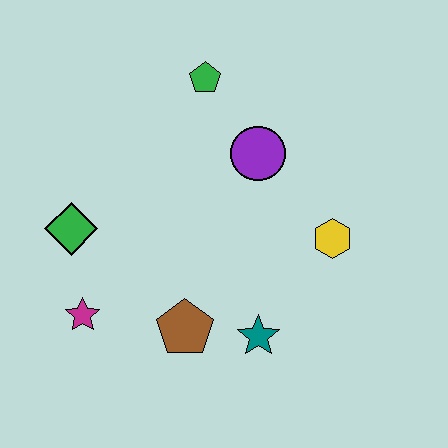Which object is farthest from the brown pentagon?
The green pentagon is farthest from the brown pentagon.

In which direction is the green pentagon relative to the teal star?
The green pentagon is above the teal star.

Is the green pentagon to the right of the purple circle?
No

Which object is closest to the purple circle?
The green pentagon is closest to the purple circle.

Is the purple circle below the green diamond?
No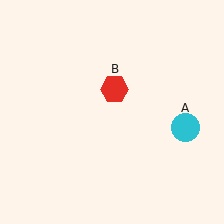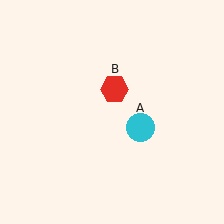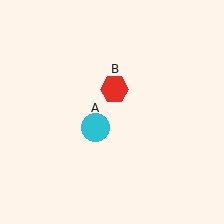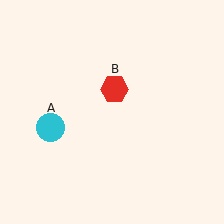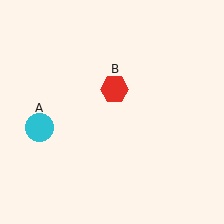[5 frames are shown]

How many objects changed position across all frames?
1 object changed position: cyan circle (object A).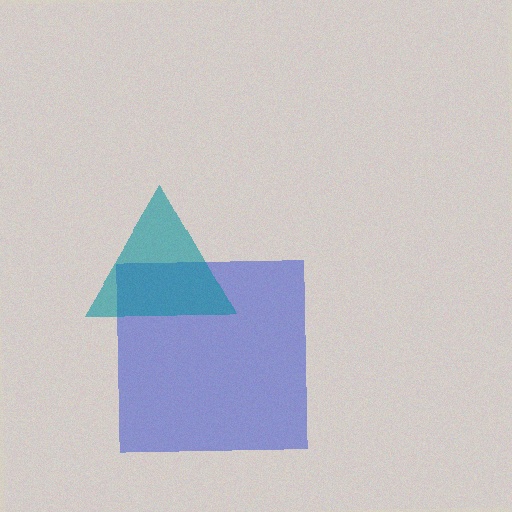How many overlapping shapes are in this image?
There are 2 overlapping shapes in the image.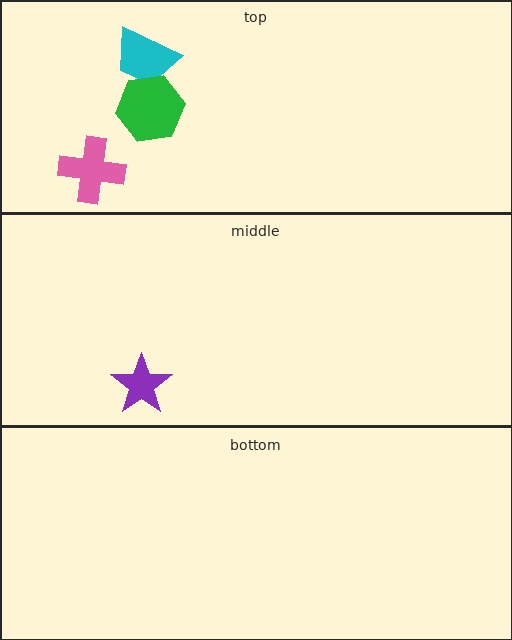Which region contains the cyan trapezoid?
The top region.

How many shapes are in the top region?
3.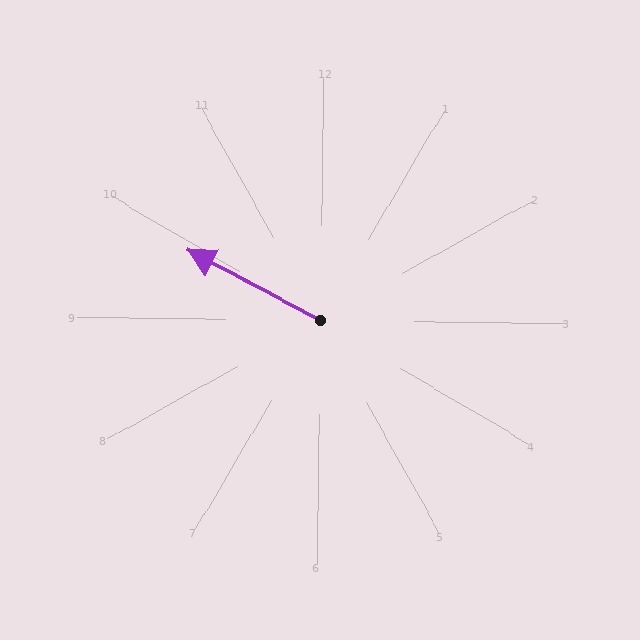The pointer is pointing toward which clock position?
Roughly 10 o'clock.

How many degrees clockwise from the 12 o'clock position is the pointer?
Approximately 297 degrees.